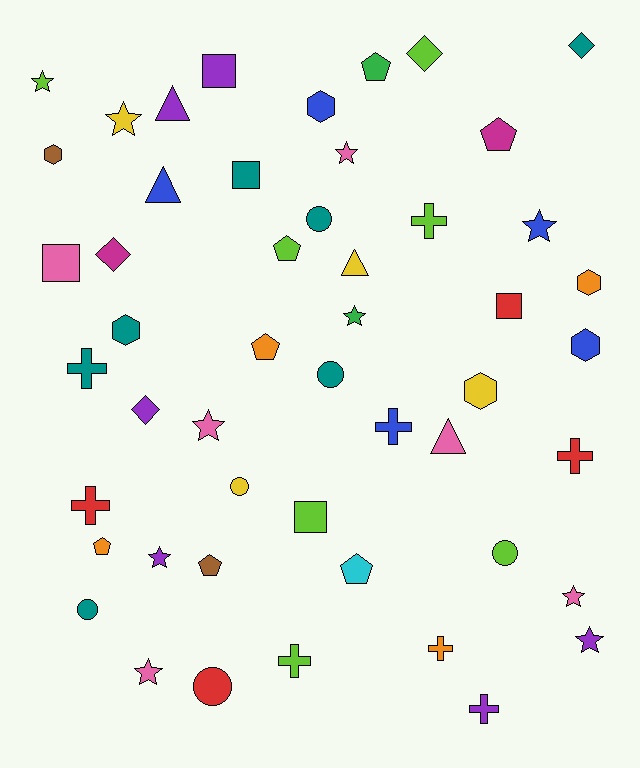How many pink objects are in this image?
There are 6 pink objects.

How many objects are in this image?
There are 50 objects.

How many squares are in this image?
There are 5 squares.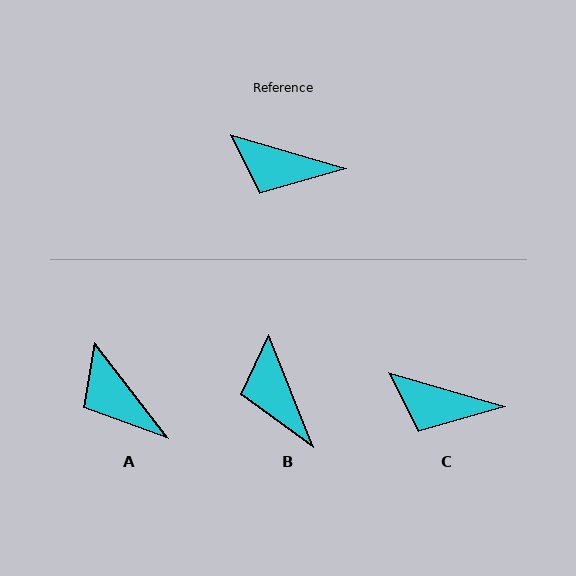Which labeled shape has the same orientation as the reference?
C.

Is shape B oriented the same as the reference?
No, it is off by about 52 degrees.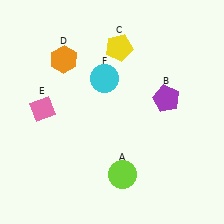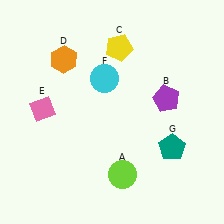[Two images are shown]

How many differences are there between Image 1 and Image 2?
There is 1 difference between the two images.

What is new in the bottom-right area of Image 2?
A teal pentagon (G) was added in the bottom-right area of Image 2.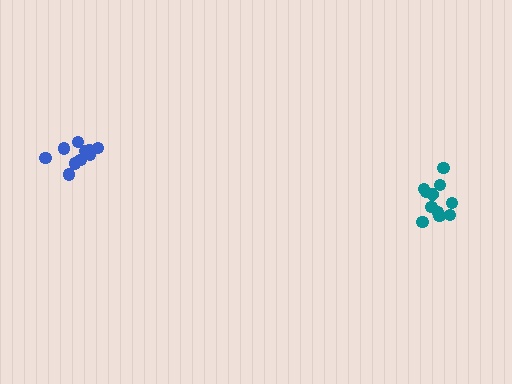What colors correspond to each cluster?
The clusters are colored: blue, teal.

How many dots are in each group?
Group 1: 10 dots, Group 2: 11 dots (21 total).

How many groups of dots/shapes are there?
There are 2 groups.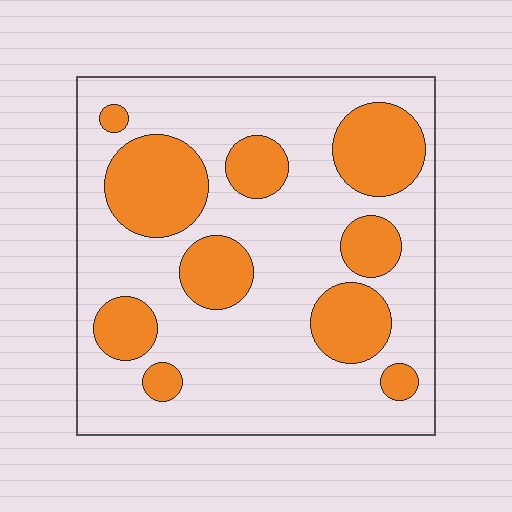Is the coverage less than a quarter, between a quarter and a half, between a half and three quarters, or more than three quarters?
Between a quarter and a half.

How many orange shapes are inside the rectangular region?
10.